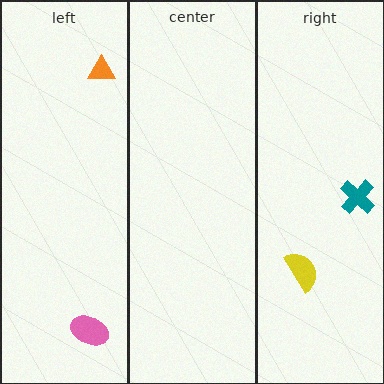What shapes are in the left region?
The pink ellipse, the orange triangle.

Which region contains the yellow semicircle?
The right region.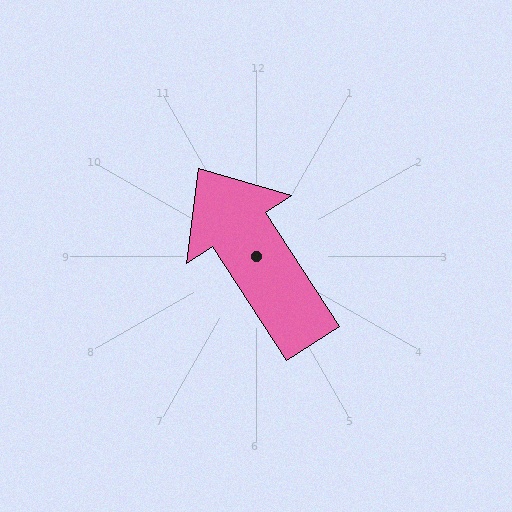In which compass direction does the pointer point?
Northwest.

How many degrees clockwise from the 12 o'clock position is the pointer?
Approximately 327 degrees.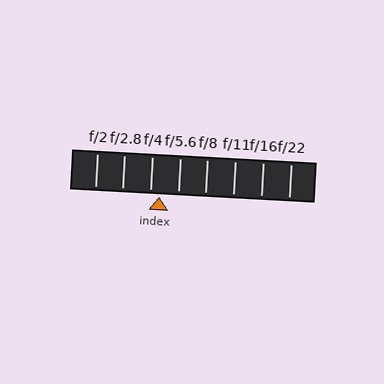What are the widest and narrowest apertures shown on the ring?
The widest aperture shown is f/2 and the narrowest is f/22.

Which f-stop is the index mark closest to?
The index mark is closest to f/4.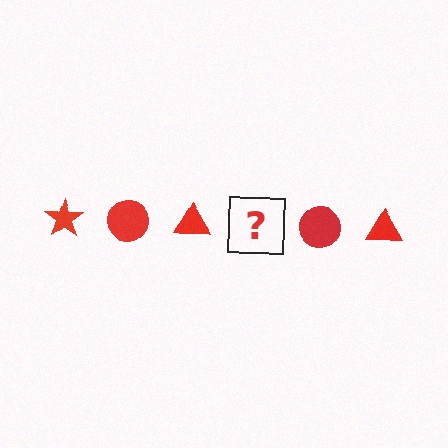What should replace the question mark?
The question mark should be replaced with a red star.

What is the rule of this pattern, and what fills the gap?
The rule is that the pattern cycles through star, circle, triangle shapes in red. The gap should be filled with a red star.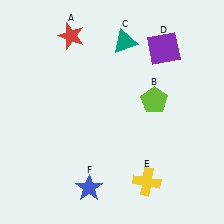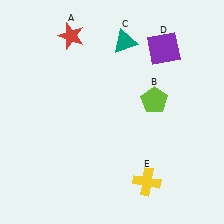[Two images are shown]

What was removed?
The blue star (F) was removed in Image 2.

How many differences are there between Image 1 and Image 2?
There is 1 difference between the two images.